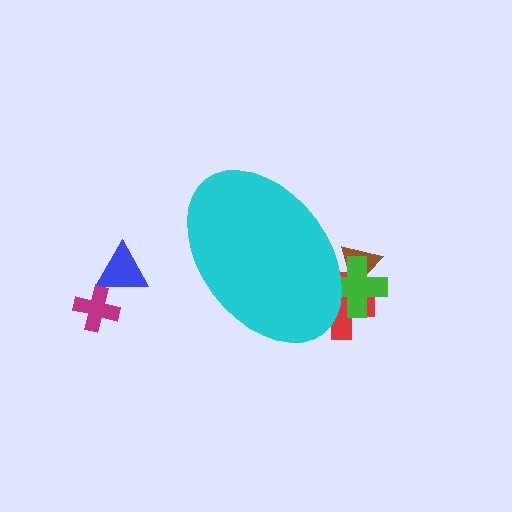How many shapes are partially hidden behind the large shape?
3 shapes are partially hidden.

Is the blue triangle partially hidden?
No, the blue triangle is fully visible.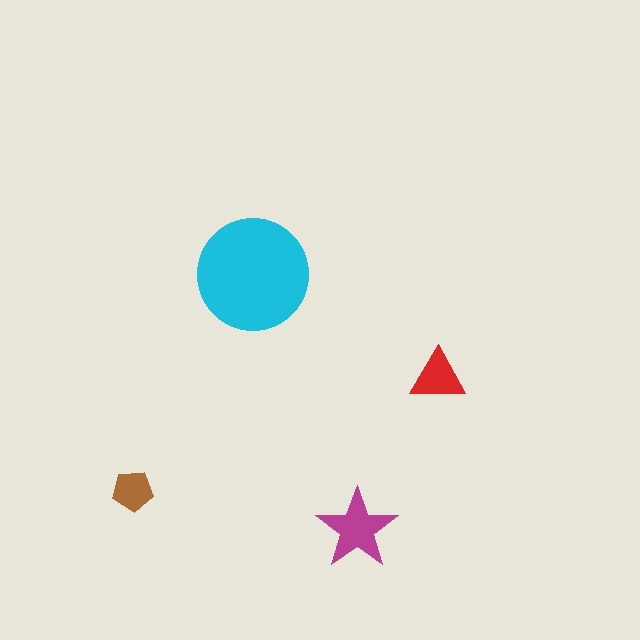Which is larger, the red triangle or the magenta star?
The magenta star.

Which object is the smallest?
The brown pentagon.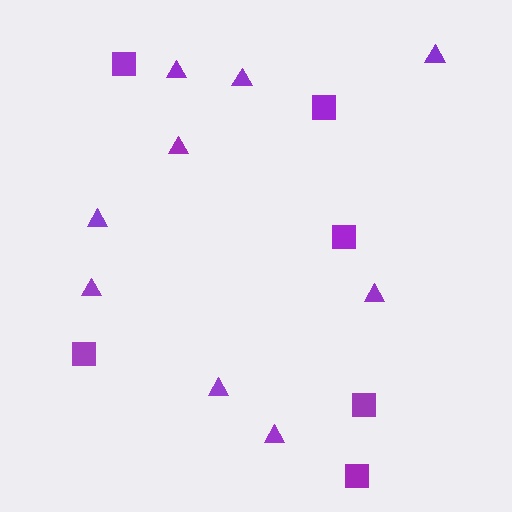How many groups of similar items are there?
There are 2 groups: one group of triangles (9) and one group of squares (6).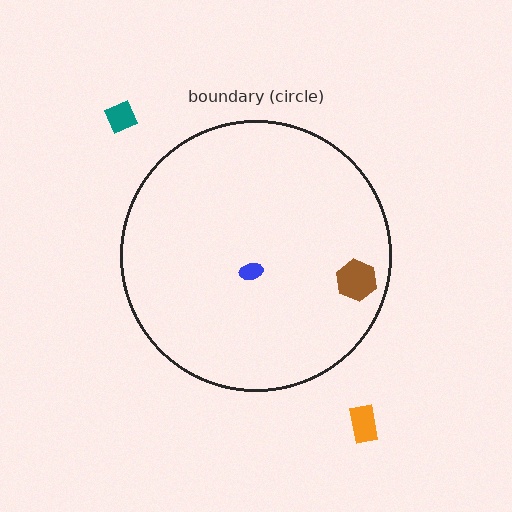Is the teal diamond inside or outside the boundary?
Outside.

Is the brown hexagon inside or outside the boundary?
Inside.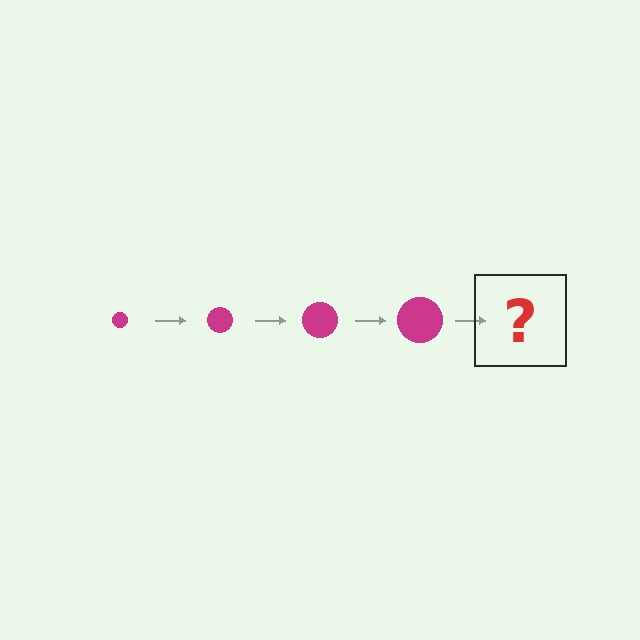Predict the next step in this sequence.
The next step is a magenta circle, larger than the previous one.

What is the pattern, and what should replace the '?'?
The pattern is that the circle gets progressively larger each step. The '?' should be a magenta circle, larger than the previous one.